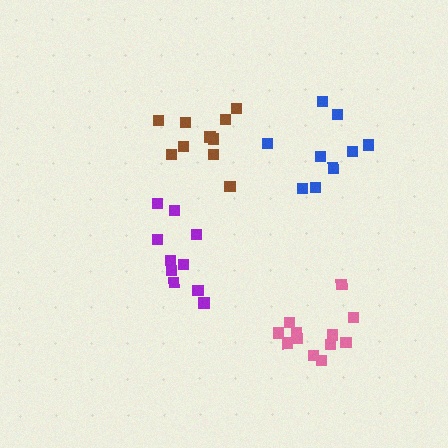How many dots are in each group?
Group 1: 12 dots, Group 2: 10 dots, Group 3: 10 dots, Group 4: 9 dots (41 total).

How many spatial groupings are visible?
There are 4 spatial groupings.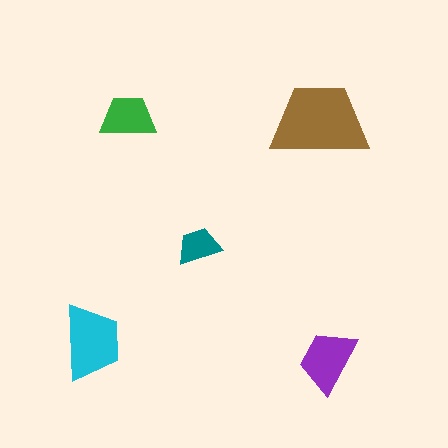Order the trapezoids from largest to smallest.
the brown one, the cyan one, the purple one, the green one, the teal one.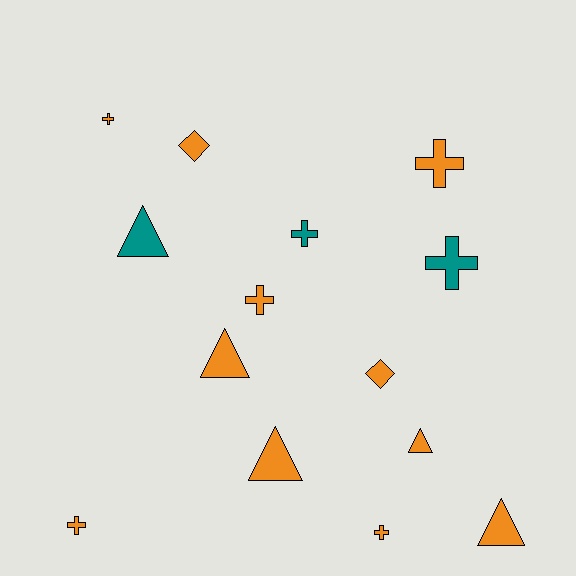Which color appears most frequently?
Orange, with 11 objects.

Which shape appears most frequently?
Cross, with 7 objects.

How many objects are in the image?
There are 14 objects.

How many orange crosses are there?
There are 5 orange crosses.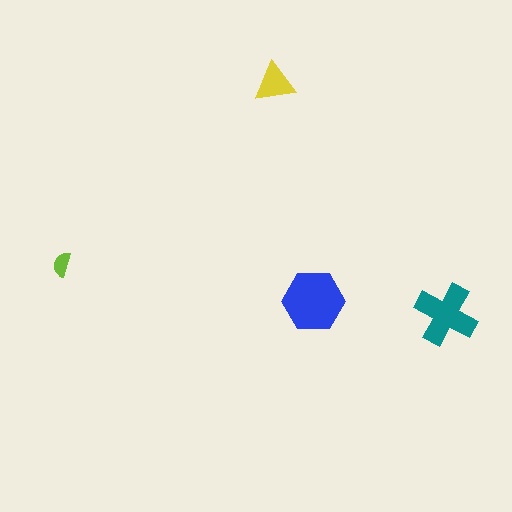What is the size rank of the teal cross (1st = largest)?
2nd.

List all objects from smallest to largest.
The lime semicircle, the yellow triangle, the teal cross, the blue hexagon.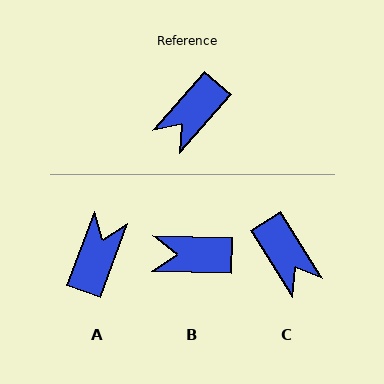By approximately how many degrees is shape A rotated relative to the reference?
Approximately 159 degrees clockwise.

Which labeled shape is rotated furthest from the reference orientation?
A, about 159 degrees away.